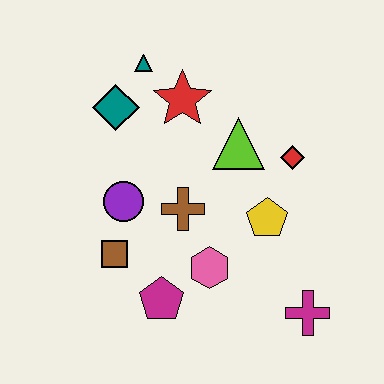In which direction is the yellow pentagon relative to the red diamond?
The yellow pentagon is below the red diamond.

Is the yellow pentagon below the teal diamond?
Yes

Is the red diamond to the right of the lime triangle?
Yes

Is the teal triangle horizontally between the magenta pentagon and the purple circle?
Yes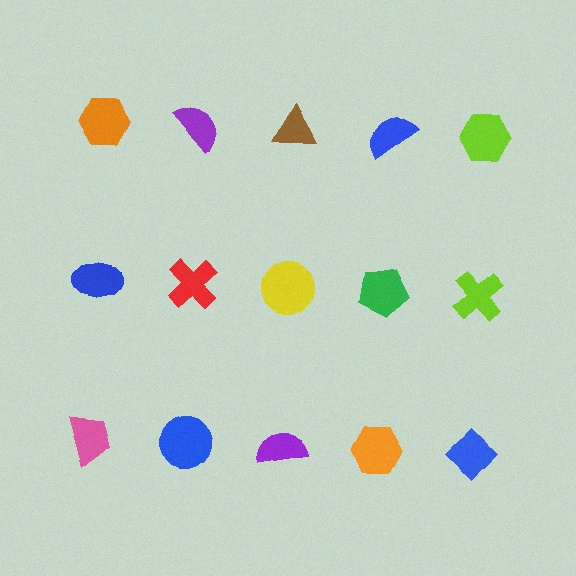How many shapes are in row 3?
5 shapes.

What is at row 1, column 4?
A blue semicircle.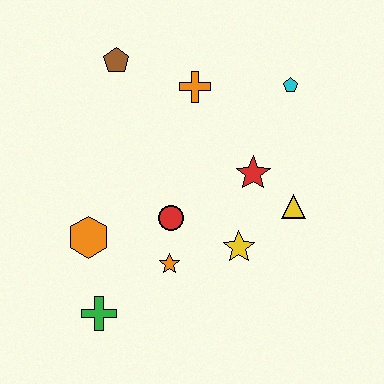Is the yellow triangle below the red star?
Yes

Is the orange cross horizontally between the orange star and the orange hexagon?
No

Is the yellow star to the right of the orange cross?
Yes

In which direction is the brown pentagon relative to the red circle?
The brown pentagon is above the red circle.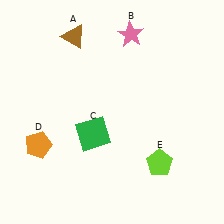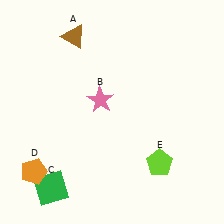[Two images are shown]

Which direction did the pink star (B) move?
The pink star (B) moved down.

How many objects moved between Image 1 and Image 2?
3 objects moved between the two images.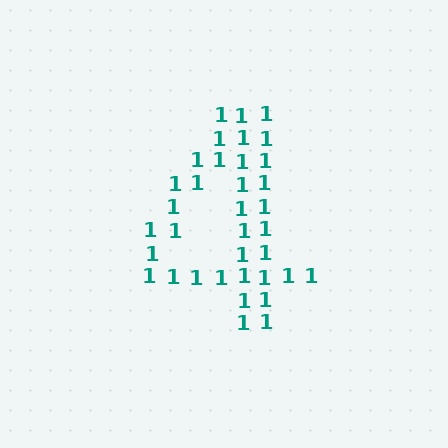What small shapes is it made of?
It is made of small digit 1's.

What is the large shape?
The large shape is the digit 4.